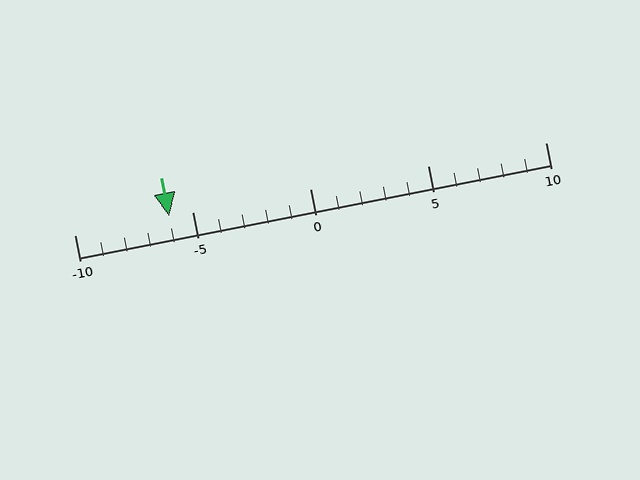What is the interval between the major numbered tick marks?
The major tick marks are spaced 5 units apart.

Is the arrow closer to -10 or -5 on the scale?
The arrow is closer to -5.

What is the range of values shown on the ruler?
The ruler shows values from -10 to 10.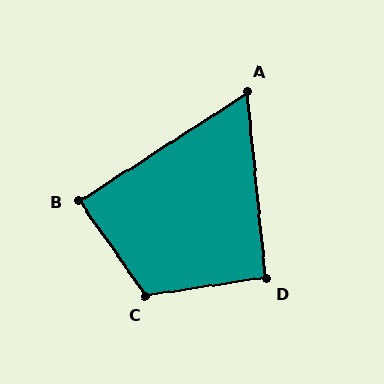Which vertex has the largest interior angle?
C, at approximately 117 degrees.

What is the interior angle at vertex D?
Approximately 92 degrees (approximately right).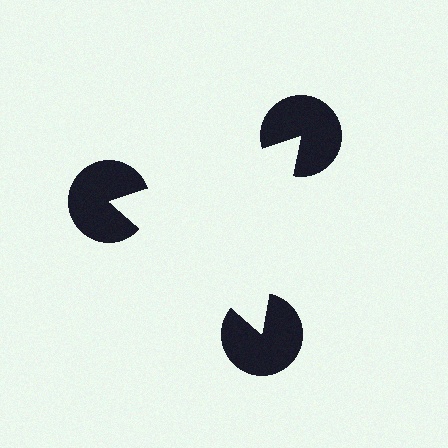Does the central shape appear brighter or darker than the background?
It typically appears slightly brighter than the background, even though no actual brightness change is drawn.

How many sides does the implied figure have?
3 sides.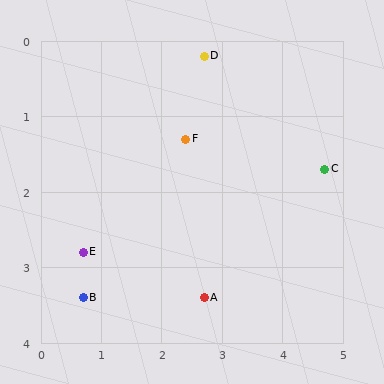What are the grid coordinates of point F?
Point F is at approximately (2.4, 1.3).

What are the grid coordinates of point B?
Point B is at approximately (0.7, 3.4).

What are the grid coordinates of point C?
Point C is at approximately (4.7, 1.7).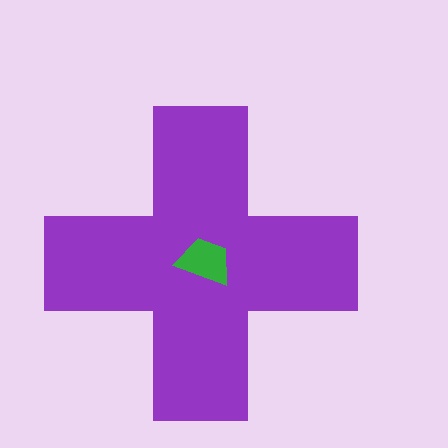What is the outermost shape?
The purple cross.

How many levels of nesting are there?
2.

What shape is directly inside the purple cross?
The green trapezoid.